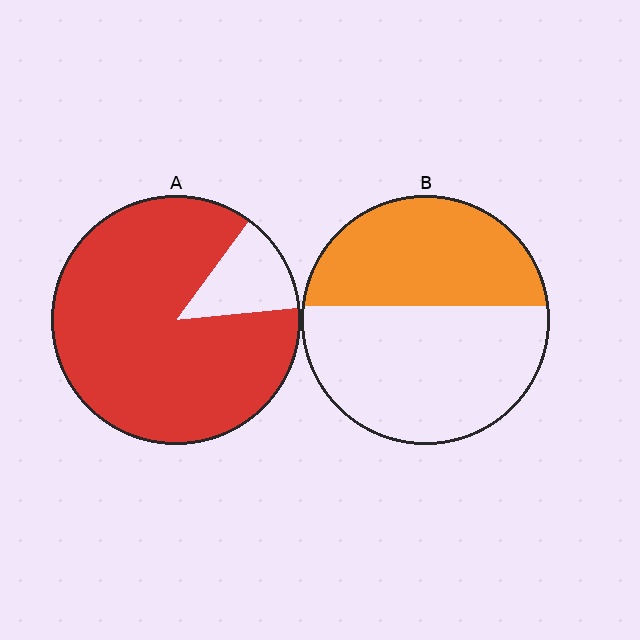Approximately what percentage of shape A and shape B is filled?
A is approximately 85% and B is approximately 45%.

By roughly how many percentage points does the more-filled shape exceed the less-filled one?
By roughly 45 percentage points (A over B).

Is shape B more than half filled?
No.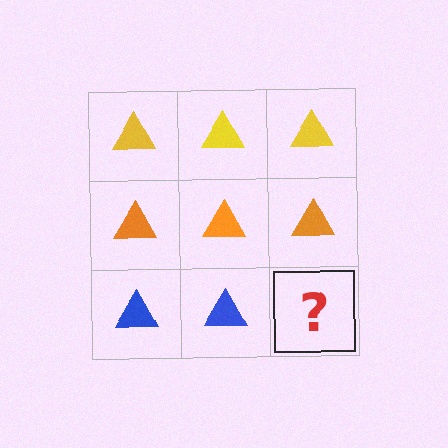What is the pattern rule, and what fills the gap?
The rule is that each row has a consistent color. The gap should be filled with a blue triangle.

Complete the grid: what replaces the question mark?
The question mark should be replaced with a blue triangle.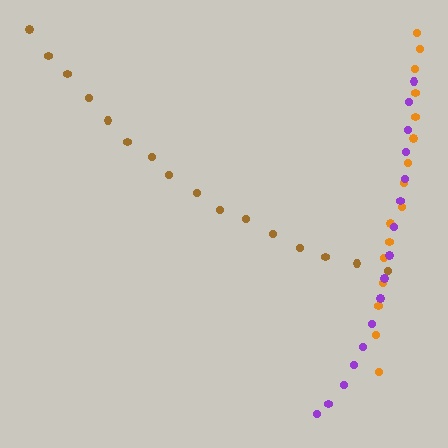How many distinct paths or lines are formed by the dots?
There are 3 distinct paths.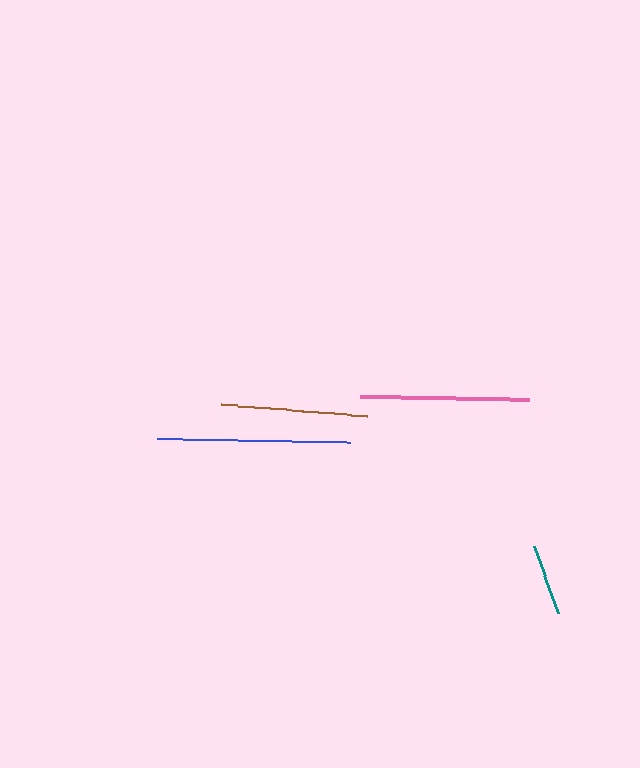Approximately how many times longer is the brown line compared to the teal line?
The brown line is approximately 2.1 times the length of the teal line.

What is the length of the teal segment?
The teal segment is approximately 71 pixels long.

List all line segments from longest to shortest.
From longest to shortest: blue, pink, brown, teal.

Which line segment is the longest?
The blue line is the longest at approximately 193 pixels.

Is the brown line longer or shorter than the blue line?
The blue line is longer than the brown line.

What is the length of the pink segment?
The pink segment is approximately 169 pixels long.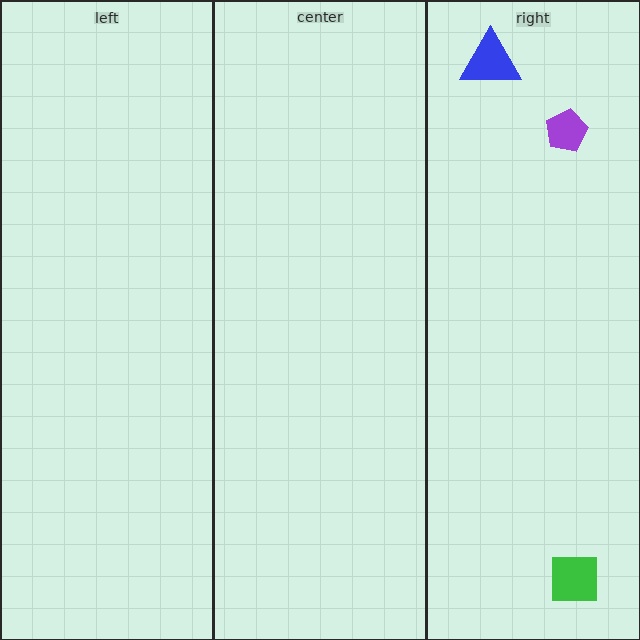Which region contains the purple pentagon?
The right region.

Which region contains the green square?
The right region.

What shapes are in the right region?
The purple pentagon, the blue triangle, the green square.